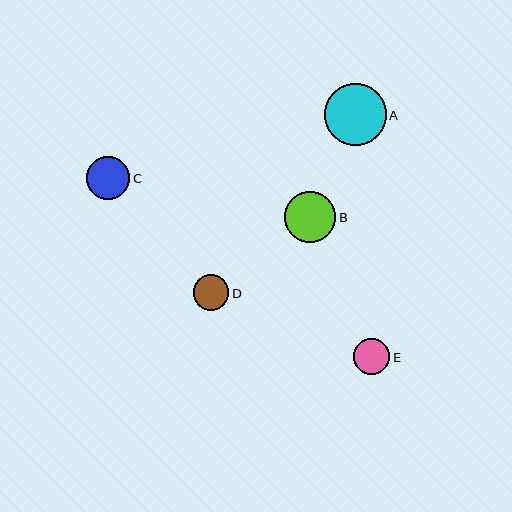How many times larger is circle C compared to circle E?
Circle C is approximately 1.2 times the size of circle E.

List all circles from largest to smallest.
From largest to smallest: A, B, C, E, D.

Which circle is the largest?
Circle A is the largest with a size of approximately 62 pixels.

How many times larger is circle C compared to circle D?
Circle C is approximately 1.2 times the size of circle D.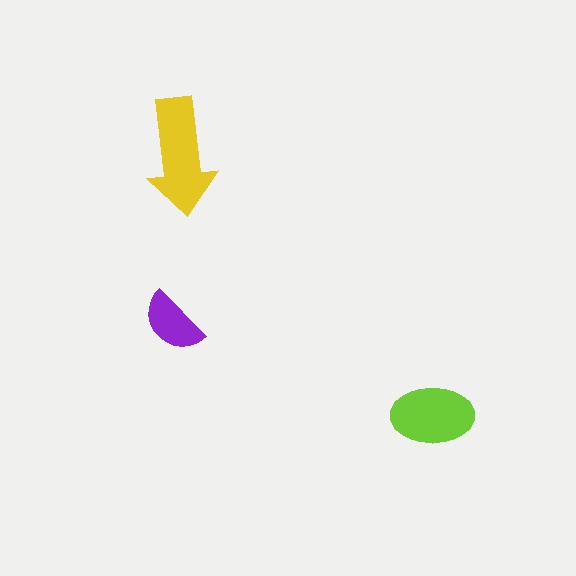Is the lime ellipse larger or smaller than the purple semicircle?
Larger.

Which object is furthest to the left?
The purple semicircle is leftmost.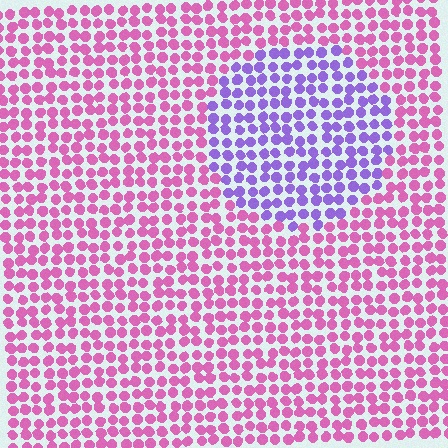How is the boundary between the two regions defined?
The boundary is defined purely by a slight shift in hue (about 55 degrees). Spacing, size, and orientation are identical on both sides.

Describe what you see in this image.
The image is filled with small pink elements in a uniform arrangement. A circle-shaped region is visible where the elements are tinted to a slightly different hue, forming a subtle color boundary.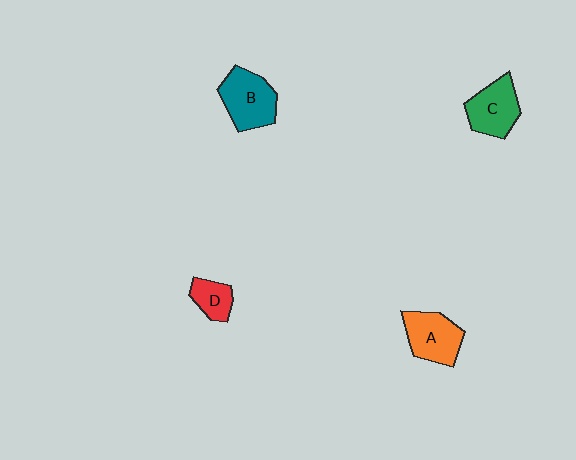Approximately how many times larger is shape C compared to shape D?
Approximately 1.8 times.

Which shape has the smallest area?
Shape D (red).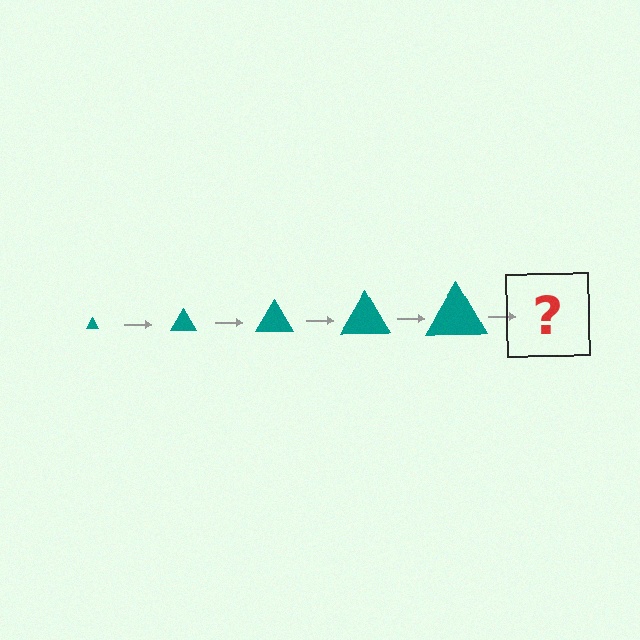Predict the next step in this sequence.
The next step is a teal triangle, larger than the previous one.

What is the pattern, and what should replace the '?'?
The pattern is that the triangle gets progressively larger each step. The '?' should be a teal triangle, larger than the previous one.